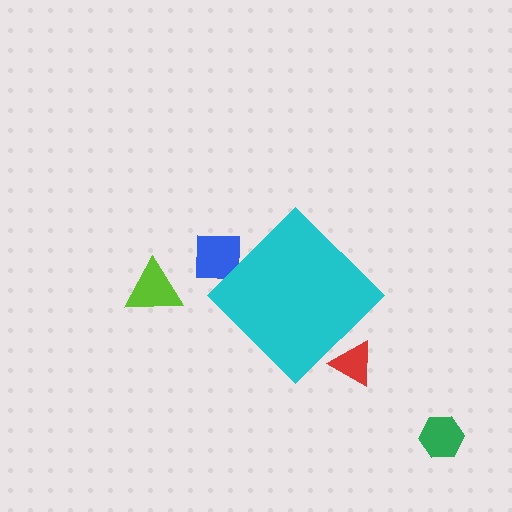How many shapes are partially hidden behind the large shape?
2 shapes are partially hidden.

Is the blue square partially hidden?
Yes, the blue square is partially hidden behind the cyan diamond.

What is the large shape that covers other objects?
A cyan diamond.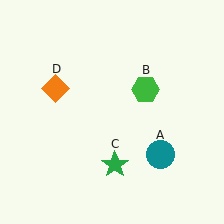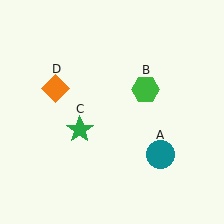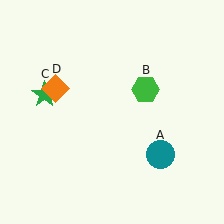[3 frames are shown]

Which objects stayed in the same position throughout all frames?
Teal circle (object A) and green hexagon (object B) and orange diamond (object D) remained stationary.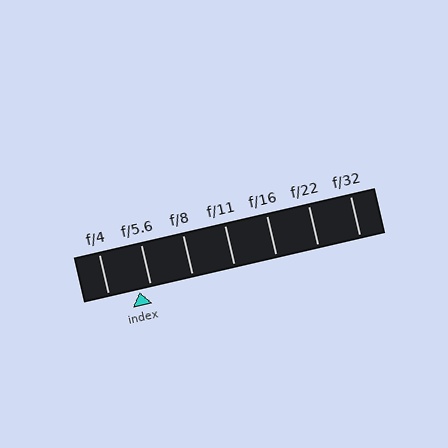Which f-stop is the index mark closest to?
The index mark is closest to f/5.6.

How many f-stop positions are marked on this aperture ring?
There are 7 f-stop positions marked.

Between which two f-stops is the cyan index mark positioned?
The index mark is between f/4 and f/5.6.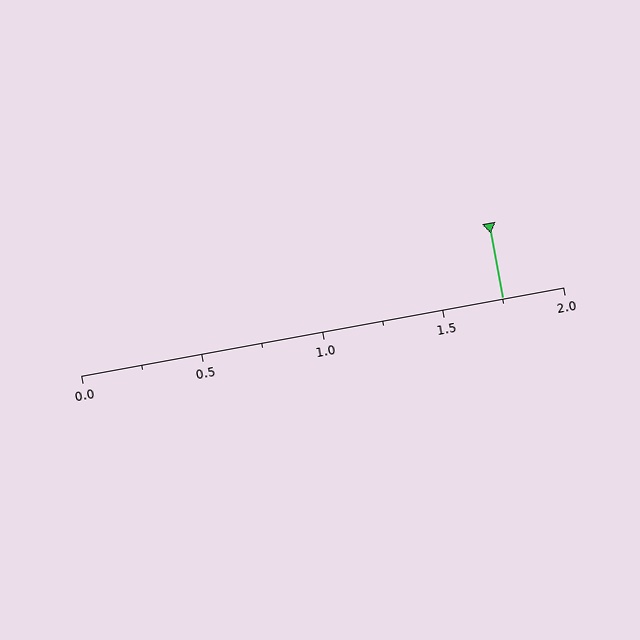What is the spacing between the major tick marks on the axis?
The major ticks are spaced 0.5 apart.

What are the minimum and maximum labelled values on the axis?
The axis runs from 0.0 to 2.0.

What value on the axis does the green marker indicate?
The marker indicates approximately 1.75.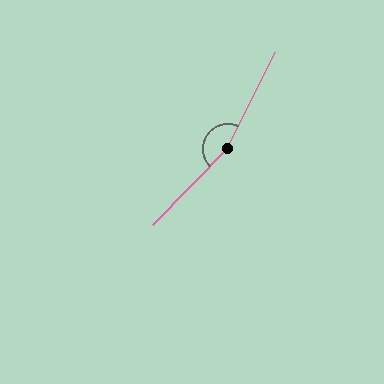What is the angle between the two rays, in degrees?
Approximately 161 degrees.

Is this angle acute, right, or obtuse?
It is obtuse.